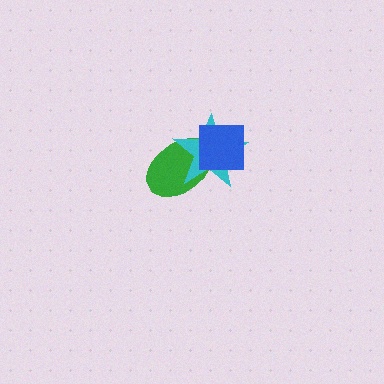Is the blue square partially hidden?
No, no other shape covers it.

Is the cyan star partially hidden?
Yes, it is partially covered by another shape.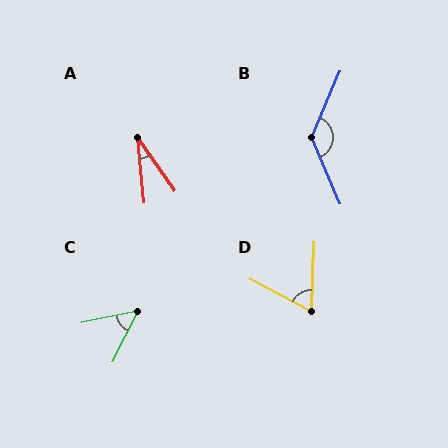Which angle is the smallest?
A, at approximately 29 degrees.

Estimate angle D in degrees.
Approximately 64 degrees.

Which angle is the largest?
B, at approximately 133 degrees.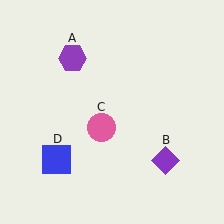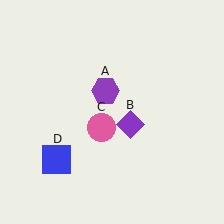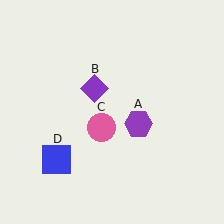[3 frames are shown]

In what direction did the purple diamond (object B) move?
The purple diamond (object B) moved up and to the left.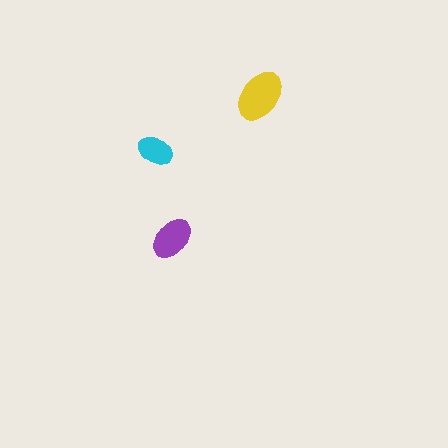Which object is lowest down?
The purple ellipse is bottommost.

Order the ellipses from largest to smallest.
the yellow one, the purple one, the cyan one.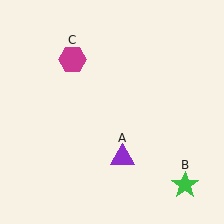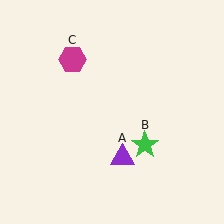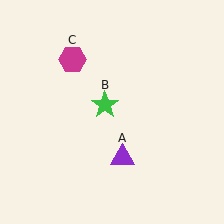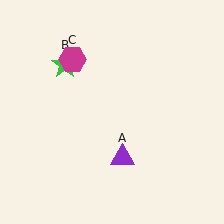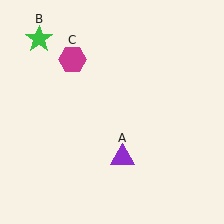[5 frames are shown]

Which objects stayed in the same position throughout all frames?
Purple triangle (object A) and magenta hexagon (object C) remained stationary.